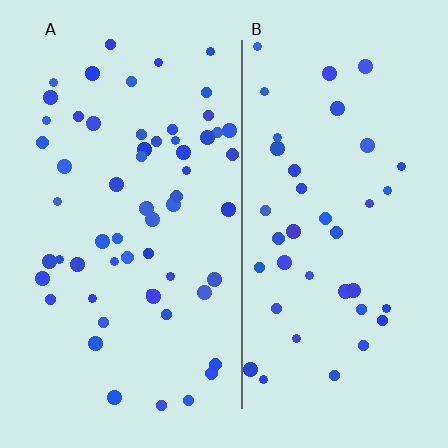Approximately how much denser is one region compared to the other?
Approximately 1.5× — region A over region B.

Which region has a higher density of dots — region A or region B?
A (the left).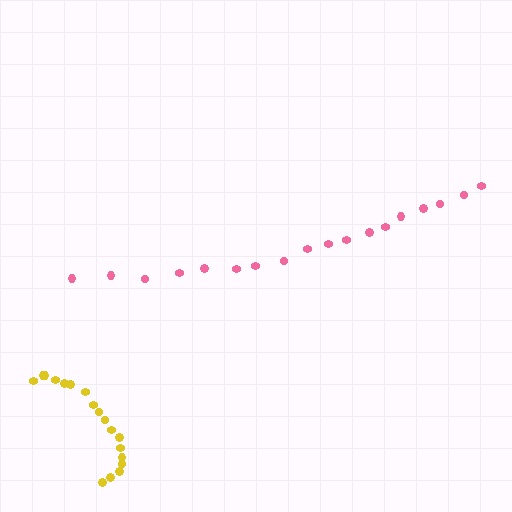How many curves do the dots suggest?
There are 2 distinct paths.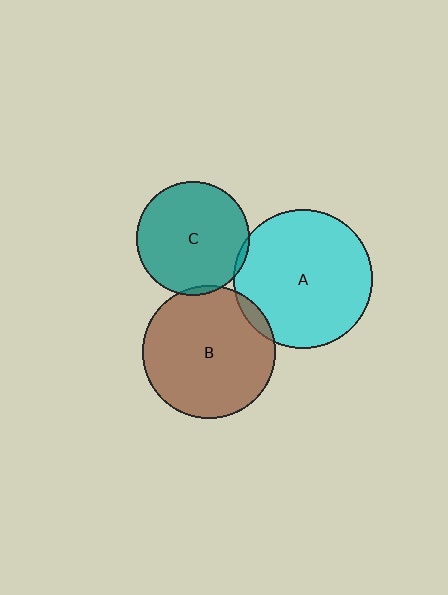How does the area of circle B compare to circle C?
Approximately 1.4 times.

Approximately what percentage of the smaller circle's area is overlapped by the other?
Approximately 5%.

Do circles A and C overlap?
Yes.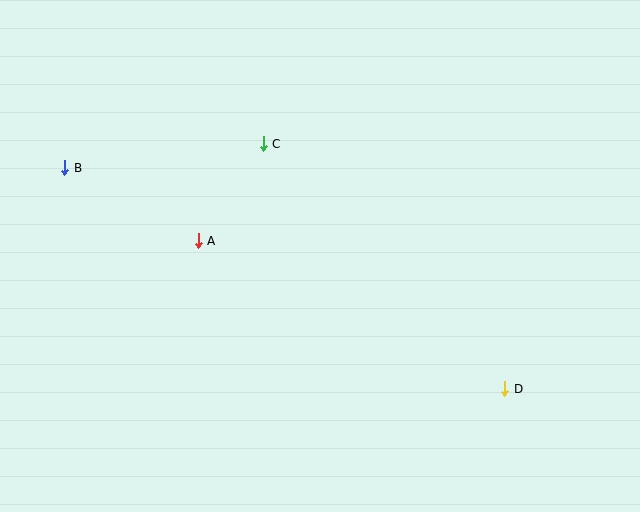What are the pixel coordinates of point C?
Point C is at (263, 144).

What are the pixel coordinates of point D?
Point D is at (505, 389).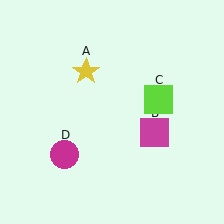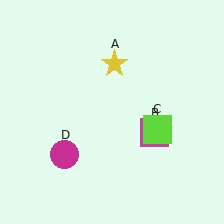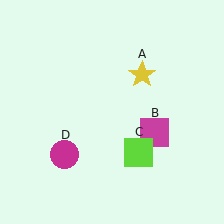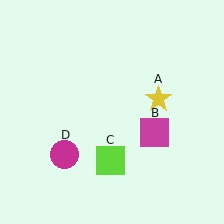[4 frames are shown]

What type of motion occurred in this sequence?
The yellow star (object A), lime square (object C) rotated clockwise around the center of the scene.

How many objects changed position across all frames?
2 objects changed position: yellow star (object A), lime square (object C).